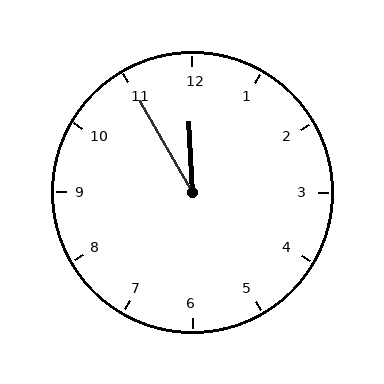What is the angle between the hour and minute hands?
Approximately 28 degrees.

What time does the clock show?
11:55.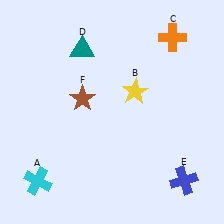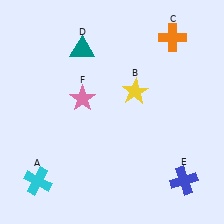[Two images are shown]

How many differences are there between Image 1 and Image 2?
There is 1 difference between the two images.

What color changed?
The star (F) changed from brown in Image 1 to pink in Image 2.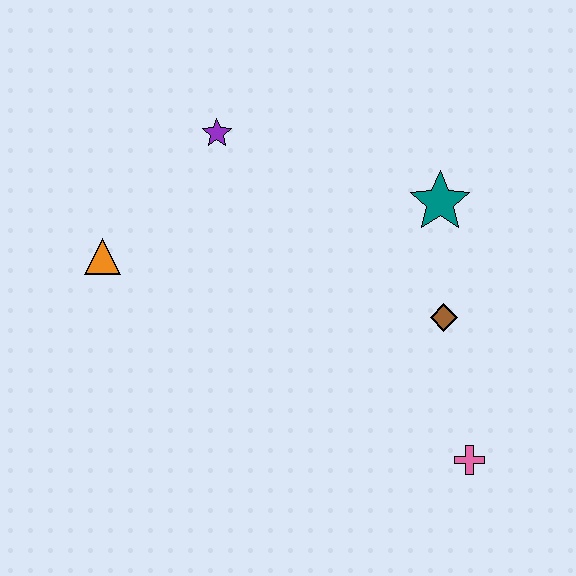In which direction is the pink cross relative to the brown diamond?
The pink cross is below the brown diamond.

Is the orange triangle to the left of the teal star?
Yes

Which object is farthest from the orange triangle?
The pink cross is farthest from the orange triangle.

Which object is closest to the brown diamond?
The teal star is closest to the brown diamond.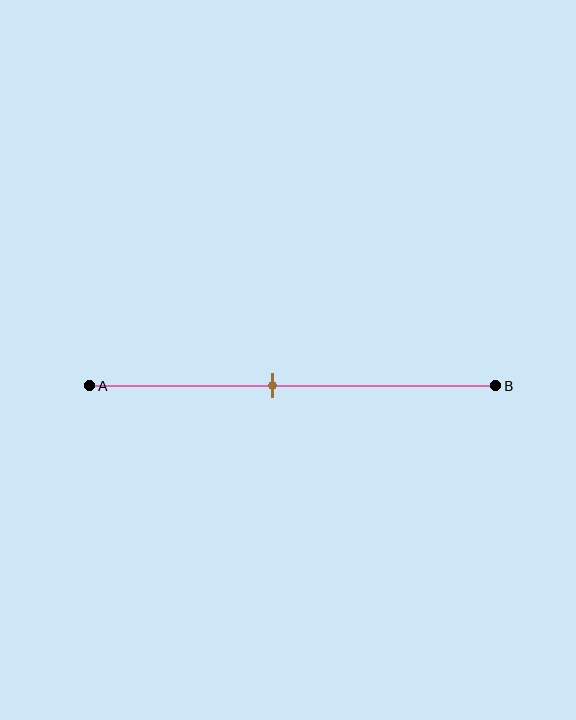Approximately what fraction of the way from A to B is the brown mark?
The brown mark is approximately 45% of the way from A to B.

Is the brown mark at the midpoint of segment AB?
No, the mark is at about 45% from A, not at the 50% midpoint.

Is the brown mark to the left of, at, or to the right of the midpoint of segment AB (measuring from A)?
The brown mark is to the left of the midpoint of segment AB.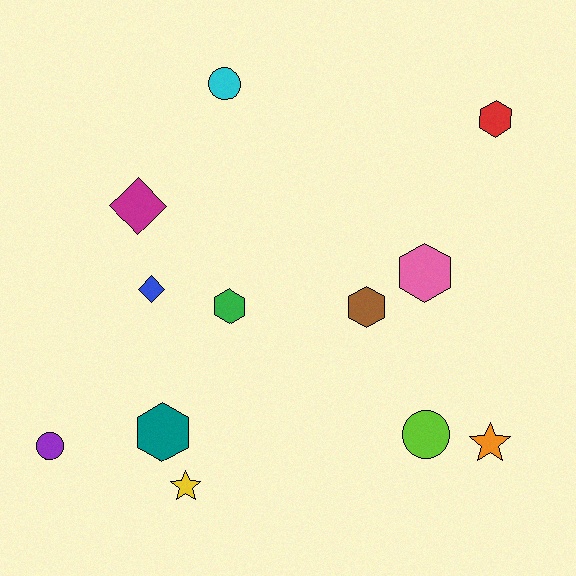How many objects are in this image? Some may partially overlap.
There are 12 objects.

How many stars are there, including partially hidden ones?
There are 2 stars.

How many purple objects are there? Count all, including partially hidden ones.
There is 1 purple object.